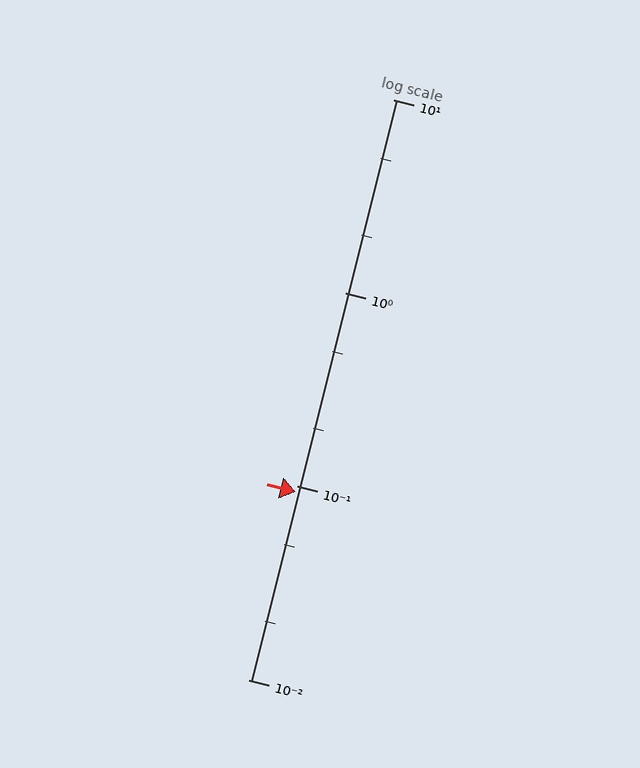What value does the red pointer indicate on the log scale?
The pointer indicates approximately 0.093.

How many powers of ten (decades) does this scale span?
The scale spans 3 decades, from 0.01 to 10.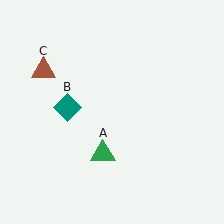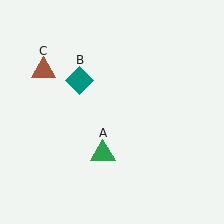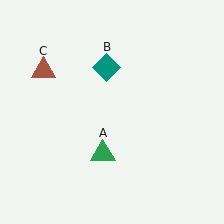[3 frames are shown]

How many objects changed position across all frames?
1 object changed position: teal diamond (object B).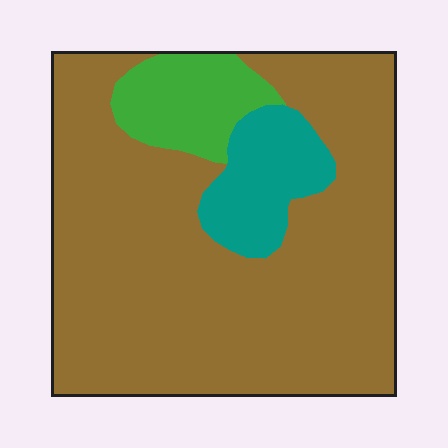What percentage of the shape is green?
Green takes up less than a sixth of the shape.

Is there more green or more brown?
Brown.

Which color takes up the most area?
Brown, at roughly 80%.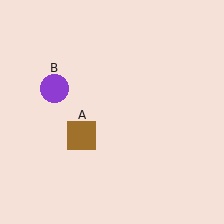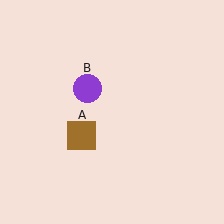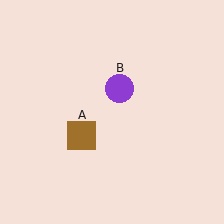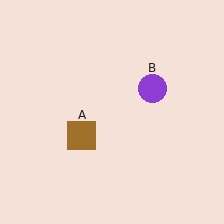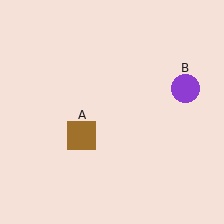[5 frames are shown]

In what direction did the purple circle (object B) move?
The purple circle (object B) moved right.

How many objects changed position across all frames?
1 object changed position: purple circle (object B).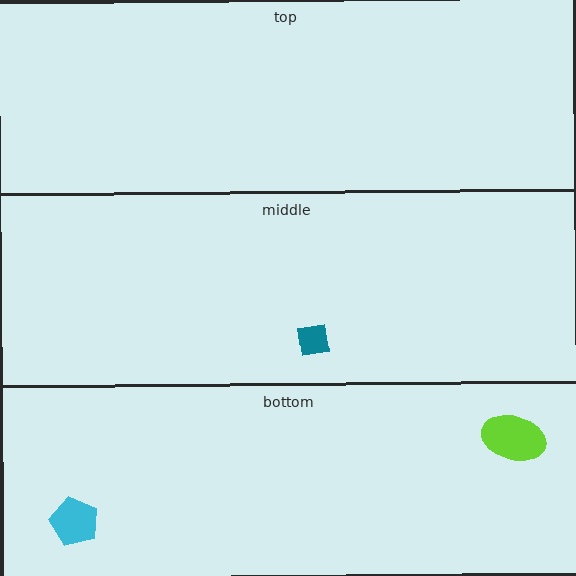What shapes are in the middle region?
The teal square.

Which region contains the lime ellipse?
The bottom region.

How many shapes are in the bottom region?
2.